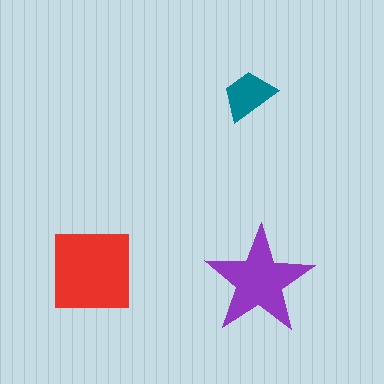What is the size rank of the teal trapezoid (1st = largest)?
3rd.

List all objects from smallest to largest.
The teal trapezoid, the purple star, the red square.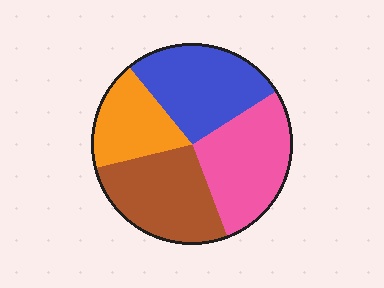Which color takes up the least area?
Orange, at roughly 20%.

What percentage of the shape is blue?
Blue takes up about one quarter (1/4) of the shape.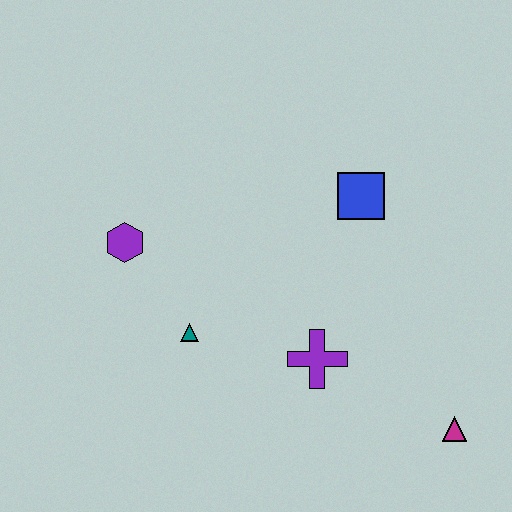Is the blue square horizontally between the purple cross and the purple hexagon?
No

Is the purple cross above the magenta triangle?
Yes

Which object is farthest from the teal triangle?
The magenta triangle is farthest from the teal triangle.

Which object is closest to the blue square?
The purple cross is closest to the blue square.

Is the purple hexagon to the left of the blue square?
Yes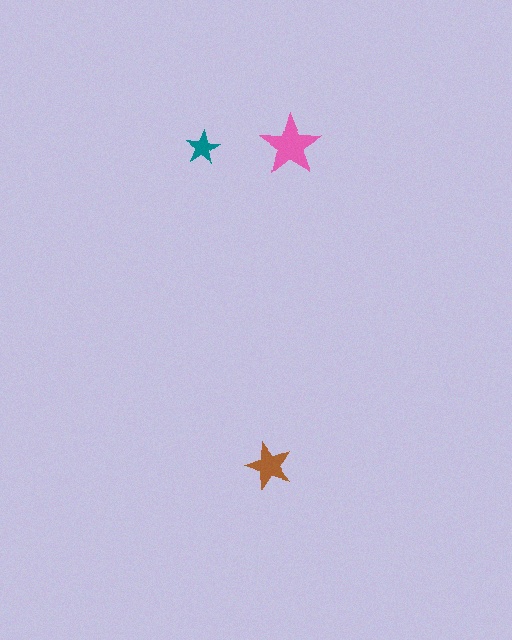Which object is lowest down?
The brown star is bottommost.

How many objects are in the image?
There are 3 objects in the image.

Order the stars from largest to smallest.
the pink one, the brown one, the teal one.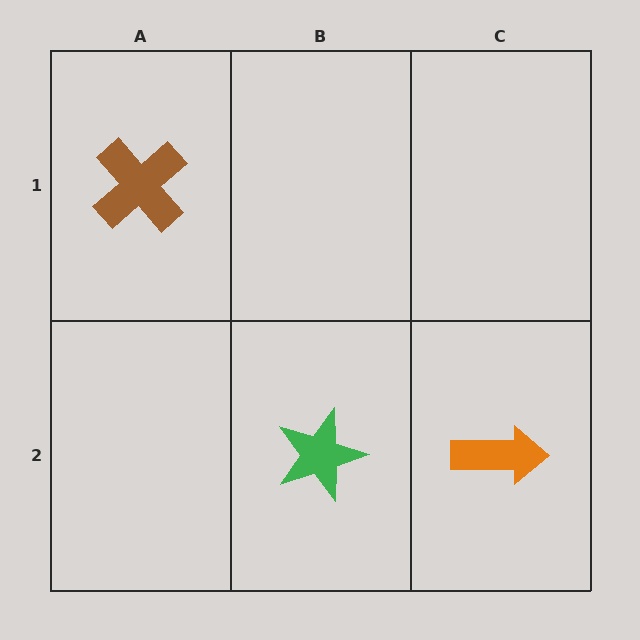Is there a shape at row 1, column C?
No, that cell is empty.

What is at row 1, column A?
A brown cross.